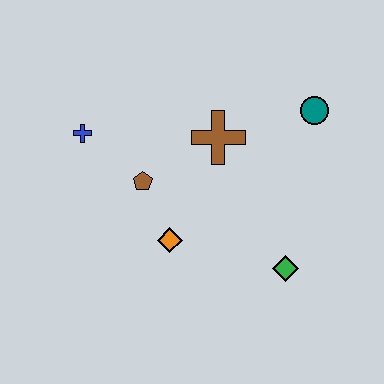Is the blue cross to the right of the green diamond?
No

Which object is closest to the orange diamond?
The brown pentagon is closest to the orange diamond.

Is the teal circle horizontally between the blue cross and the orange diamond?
No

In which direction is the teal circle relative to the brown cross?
The teal circle is to the right of the brown cross.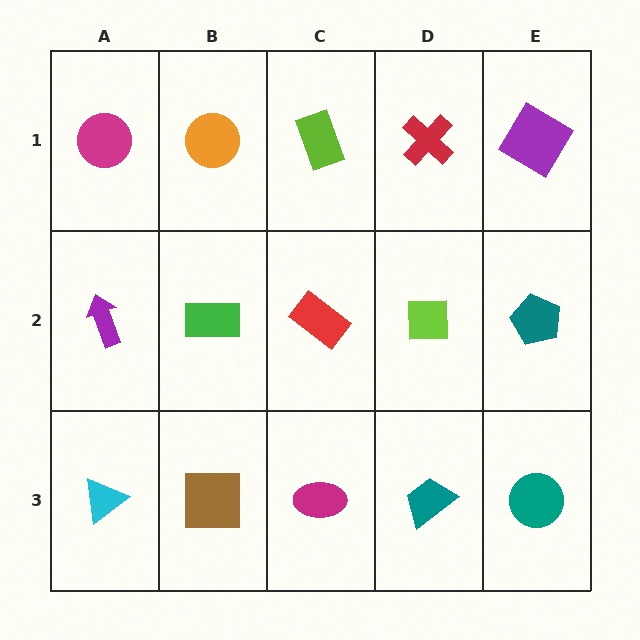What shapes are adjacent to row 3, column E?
A teal pentagon (row 2, column E), a teal trapezoid (row 3, column D).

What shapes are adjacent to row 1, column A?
A purple arrow (row 2, column A), an orange circle (row 1, column B).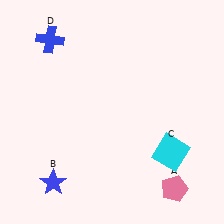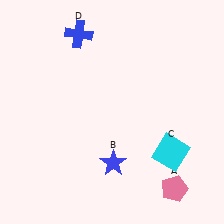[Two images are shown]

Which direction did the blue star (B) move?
The blue star (B) moved right.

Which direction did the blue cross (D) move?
The blue cross (D) moved right.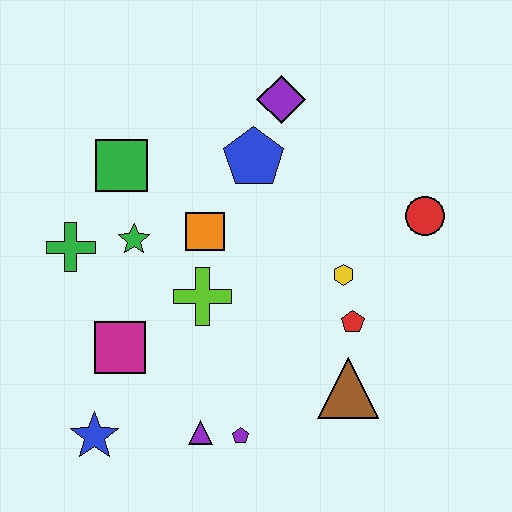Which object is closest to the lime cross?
The orange square is closest to the lime cross.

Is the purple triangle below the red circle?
Yes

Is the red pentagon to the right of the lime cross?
Yes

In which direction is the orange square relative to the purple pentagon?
The orange square is above the purple pentagon.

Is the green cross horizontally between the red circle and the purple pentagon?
No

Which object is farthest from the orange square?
The blue star is farthest from the orange square.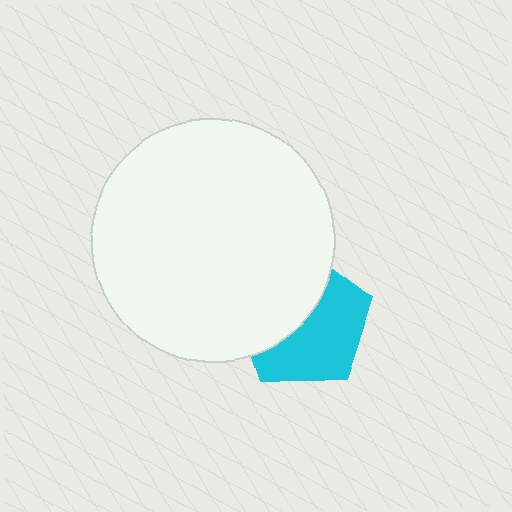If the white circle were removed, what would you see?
You would see the complete cyan pentagon.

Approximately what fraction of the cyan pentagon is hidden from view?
Roughly 46% of the cyan pentagon is hidden behind the white circle.